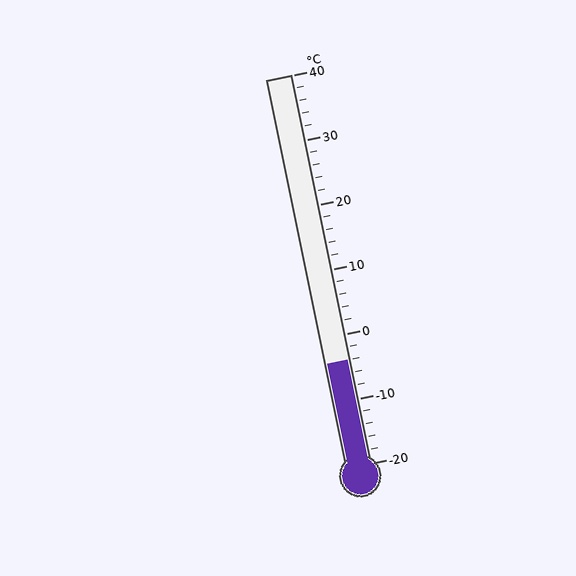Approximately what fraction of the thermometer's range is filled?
The thermometer is filled to approximately 25% of its range.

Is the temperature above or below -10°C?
The temperature is above -10°C.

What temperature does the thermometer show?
The thermometer shows approximately -4°C.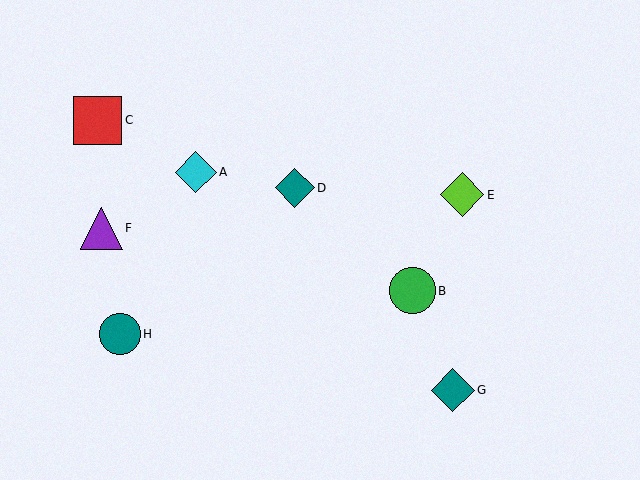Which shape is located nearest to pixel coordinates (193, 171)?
The cyan diamond (labeled A) at (196, 172) is nearest to that location.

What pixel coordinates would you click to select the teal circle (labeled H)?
Click at (120, 334) to select the teal circle H.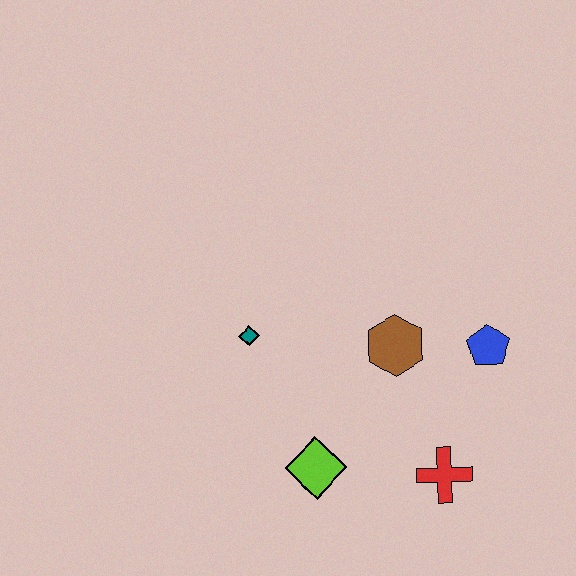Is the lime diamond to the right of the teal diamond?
Yes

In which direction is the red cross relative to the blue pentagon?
The red cross is below the blue pentagon.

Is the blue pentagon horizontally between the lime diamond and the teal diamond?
No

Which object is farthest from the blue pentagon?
The teal diamond is farthest from the blue pentagon.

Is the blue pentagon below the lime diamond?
No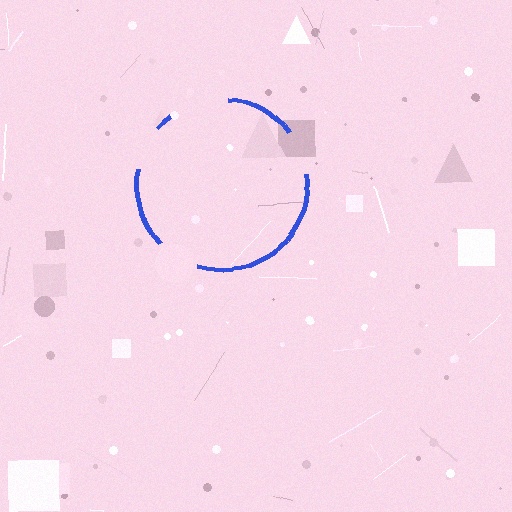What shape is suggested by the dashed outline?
The dashed outline suggests a circle.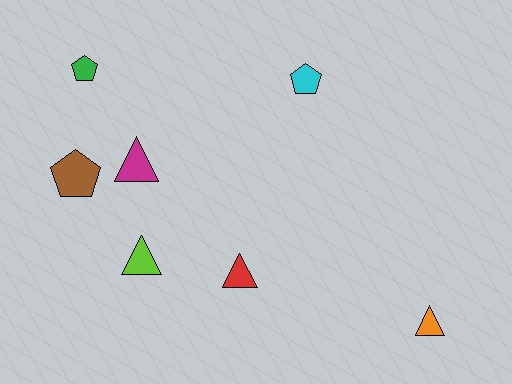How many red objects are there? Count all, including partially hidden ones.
There is 1 red object.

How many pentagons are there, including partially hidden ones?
There are 3 pentagons.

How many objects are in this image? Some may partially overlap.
There are 7 objects.